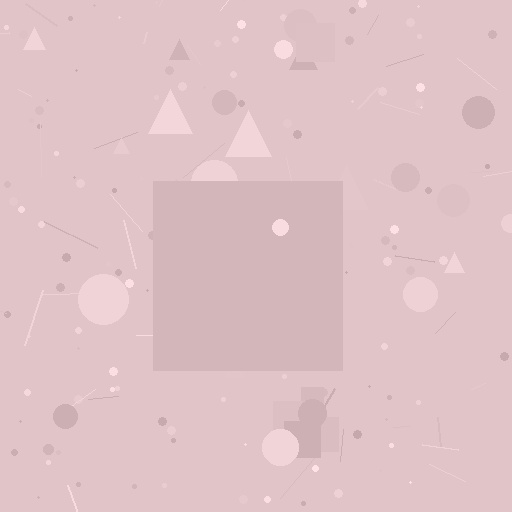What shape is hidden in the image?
A square is hidden in the image.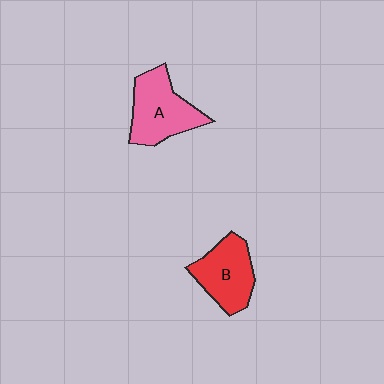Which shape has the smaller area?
Shape B (red).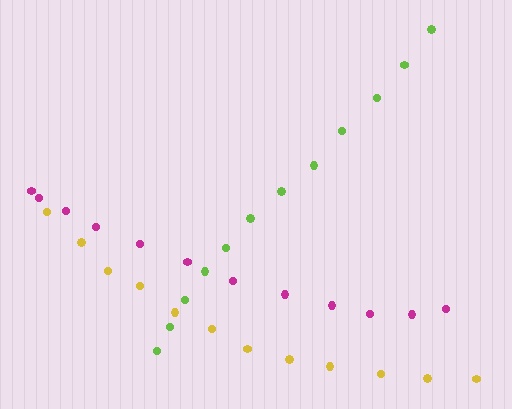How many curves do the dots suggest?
There are 3 distinct paths.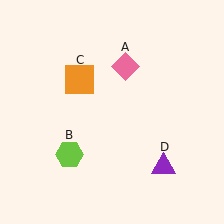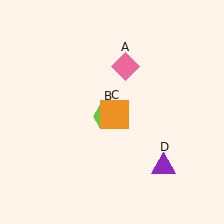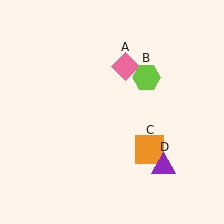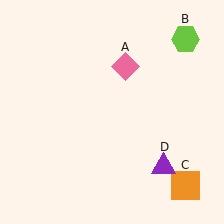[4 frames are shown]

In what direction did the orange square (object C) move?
The orange square (object C) moved down and to the right.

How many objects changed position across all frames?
2 objects changed position: lime hexagon (object B), orange square (object C).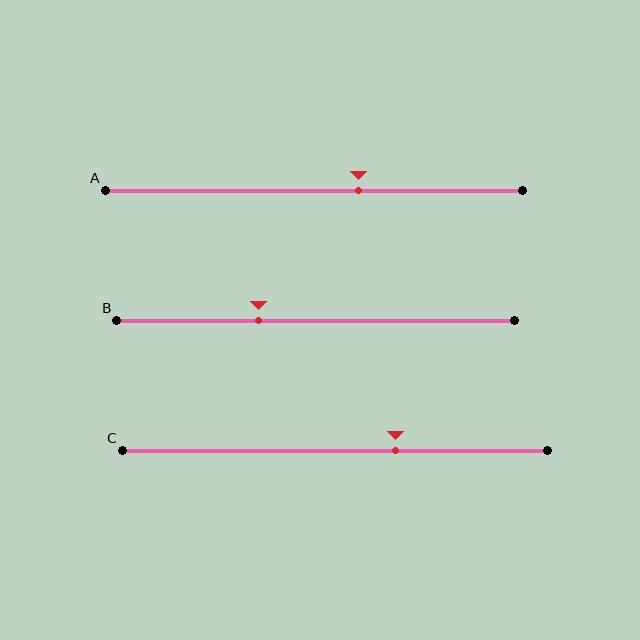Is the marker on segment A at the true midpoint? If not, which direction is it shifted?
No, the marker on segment A is shifted to the right by about 11% of the segment length.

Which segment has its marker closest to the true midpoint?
Segment A has its marker closest to the true midpoint.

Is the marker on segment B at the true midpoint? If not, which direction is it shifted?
No, the marker on segment B is shifted to the left by about 14% of the segment length.